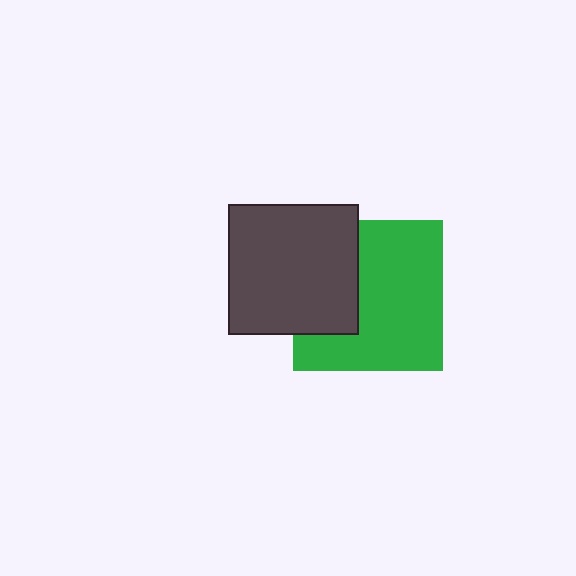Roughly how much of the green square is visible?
Most of it is visible (roughly 66%).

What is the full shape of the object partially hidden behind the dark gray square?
The partially hidden object is a green square.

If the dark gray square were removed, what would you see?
You would see the complete green square.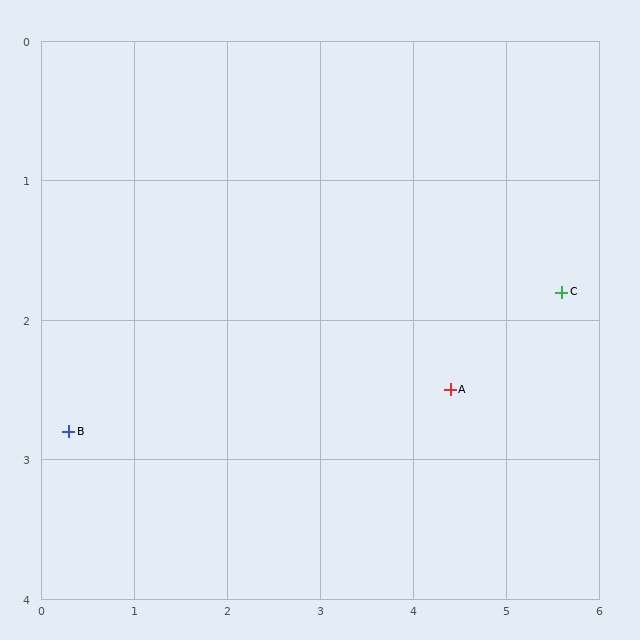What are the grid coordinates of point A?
Point A is at approximately (4.4, 2.5).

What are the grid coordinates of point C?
Point C is at approximately (5.6, 1.8).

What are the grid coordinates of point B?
Point B is at approximately (0.3, 2.8).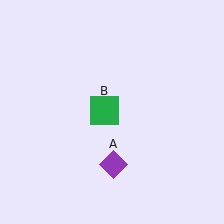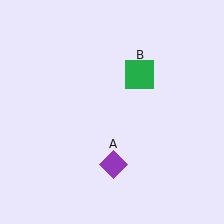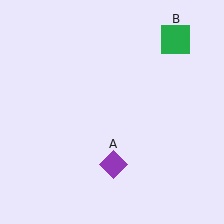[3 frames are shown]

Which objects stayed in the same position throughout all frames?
Purple diamond (object A) remained stationary.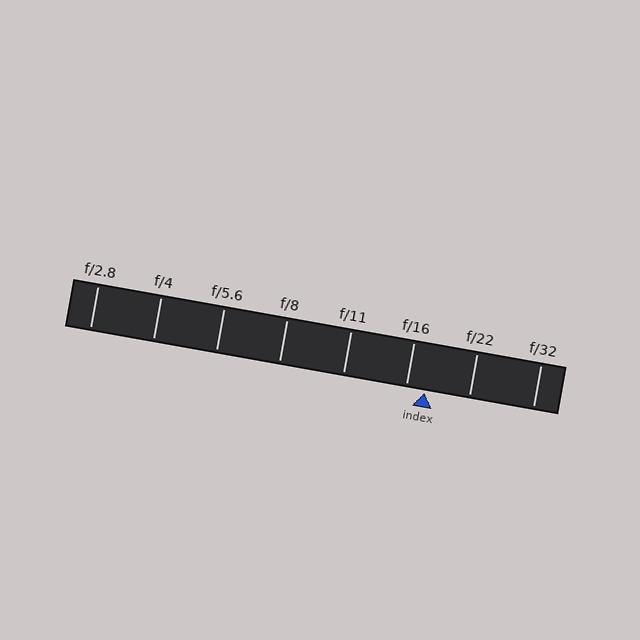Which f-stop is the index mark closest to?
The index mark is closest to f/16.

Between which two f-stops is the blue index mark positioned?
The index mark is between f/16 and f/22.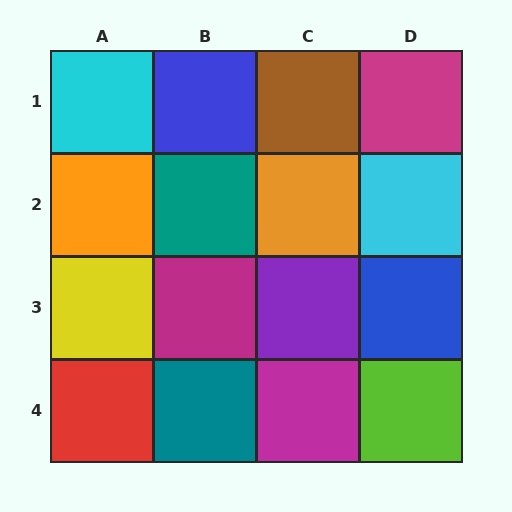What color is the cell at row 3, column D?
Blue.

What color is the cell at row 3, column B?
Magenta.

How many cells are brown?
1 cell is brown.